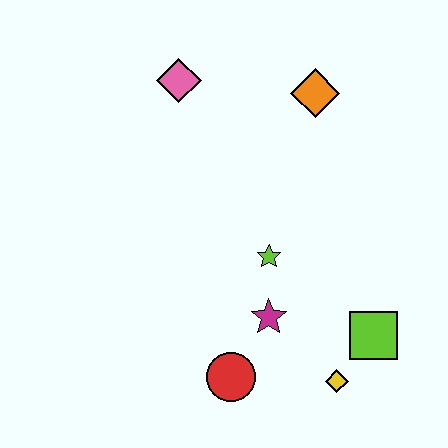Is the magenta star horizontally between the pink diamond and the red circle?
No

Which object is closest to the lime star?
The magenta star is closest to the lime star.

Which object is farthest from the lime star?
The pink diamond is farthest from the lime star.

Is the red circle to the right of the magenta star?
No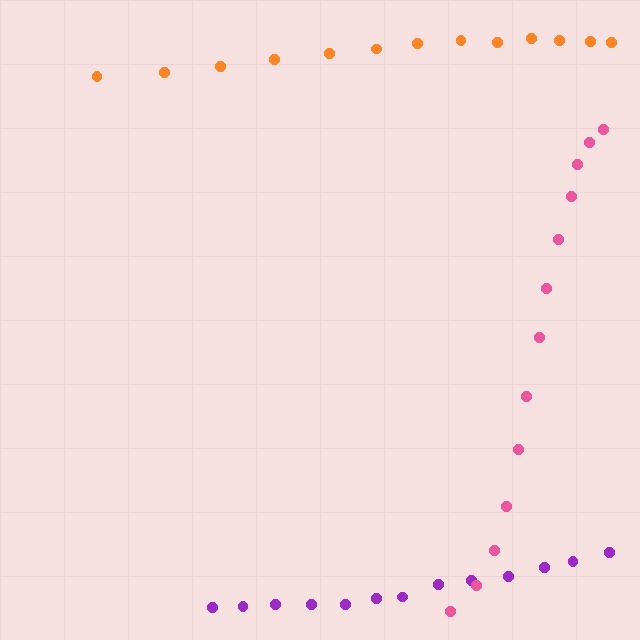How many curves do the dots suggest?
There are 3 distinct paths.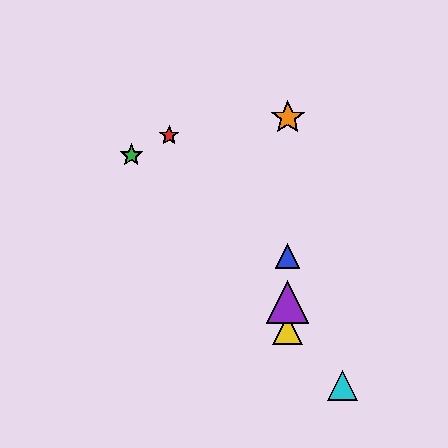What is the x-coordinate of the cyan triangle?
The cyan triangle is at x≈343.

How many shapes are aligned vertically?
4 shapes (the blue triangle, the yellow triangle, the purple triangle, the orange star) are aligned vertically.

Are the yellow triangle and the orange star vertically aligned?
Yes, both are at x≈288.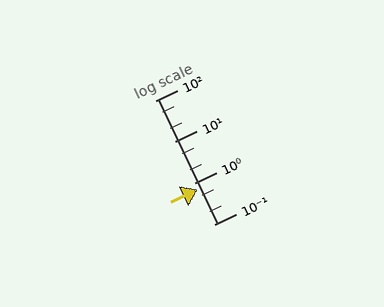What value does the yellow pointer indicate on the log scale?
The pointer indicates approximately 0.68.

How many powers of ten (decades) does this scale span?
The scale spans 3 decades, from 0.1 to 100.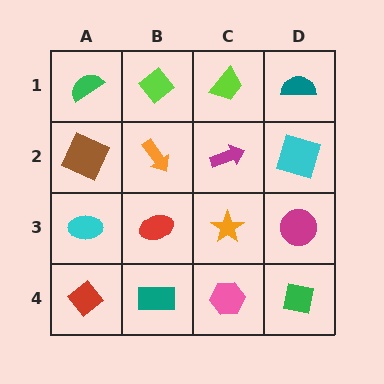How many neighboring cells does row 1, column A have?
2.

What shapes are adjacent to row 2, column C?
A lime trapezoid (row 1, column C), an orange star (row 3, column C), an orange arrow (row 2, column B), a cyan square (row 2, column D).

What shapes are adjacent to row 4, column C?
An orange star (row 3, column C), a teal rectangle (row 4, column B), a green square (row 4, column D).